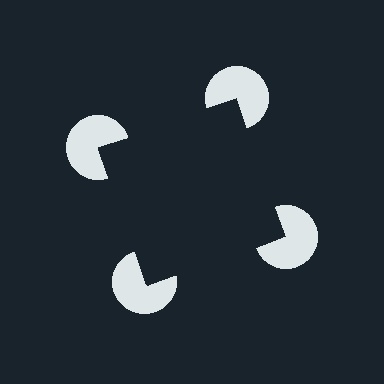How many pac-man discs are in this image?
There are 4 — one at each vertex of the illusory square.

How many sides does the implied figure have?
4 sides.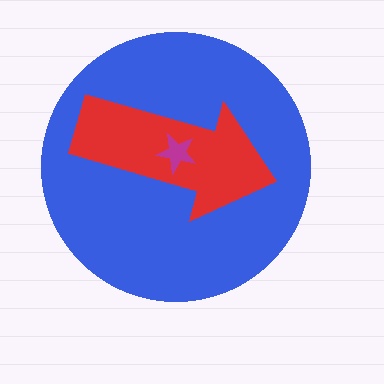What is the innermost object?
The magenta star.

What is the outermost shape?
The blue circle.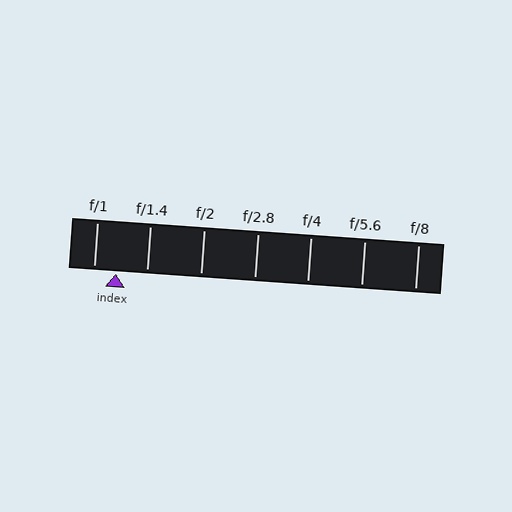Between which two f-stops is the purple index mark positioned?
The index mark is between f/1 and f/1.4.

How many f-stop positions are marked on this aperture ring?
There are 7 f-stop positions marked.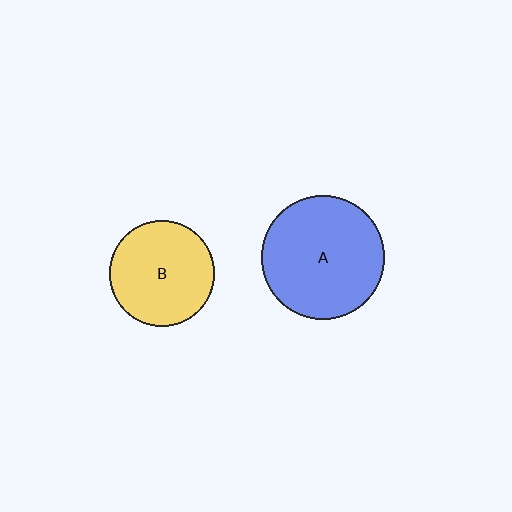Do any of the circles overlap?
No, none of the circles overlap.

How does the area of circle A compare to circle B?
Approximately 1.4 times.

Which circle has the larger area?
Circle A (blue).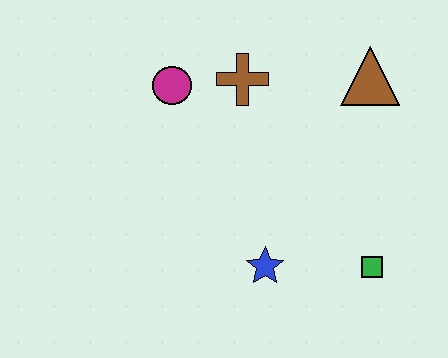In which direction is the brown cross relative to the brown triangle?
The brown cross is to the left of the brown triangle.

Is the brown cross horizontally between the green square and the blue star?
No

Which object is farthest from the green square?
The magenta circle is farthest from the green square.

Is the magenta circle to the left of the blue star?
Yes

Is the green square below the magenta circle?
Yes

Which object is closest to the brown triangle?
The brown cross is closest to the brown triangle.